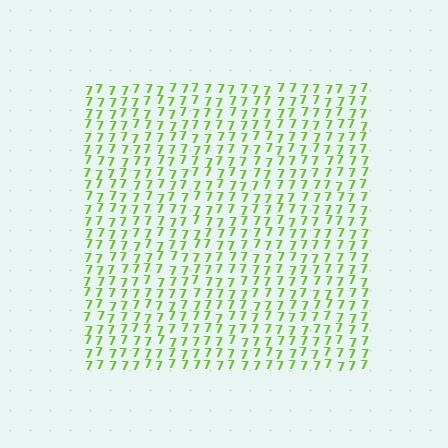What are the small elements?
The small elements are digit 7's.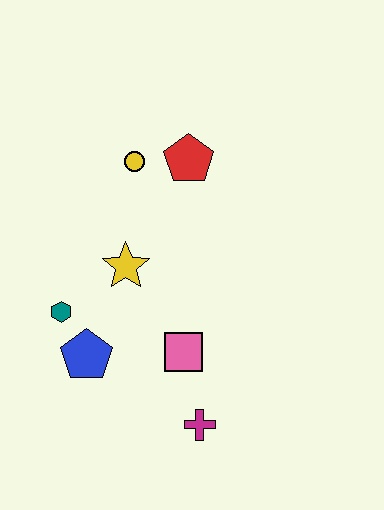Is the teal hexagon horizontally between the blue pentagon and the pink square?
No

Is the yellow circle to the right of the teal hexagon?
Yes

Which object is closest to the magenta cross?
The pink square is closest to the magenta cross.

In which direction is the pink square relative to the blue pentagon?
The pink square is to the right of the blue pentagon.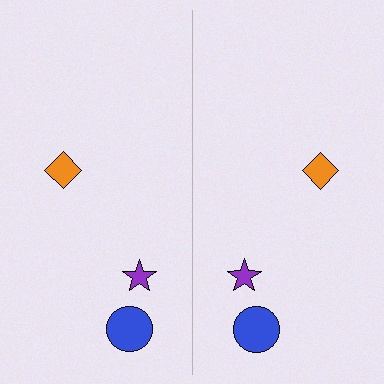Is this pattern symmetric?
Yes, this pattern has bilateral (reflection) symmetry.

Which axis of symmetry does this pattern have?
The pattern has a vertical axis of symmetry running through the center of the image.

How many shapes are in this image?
There are 6 shapes in this image.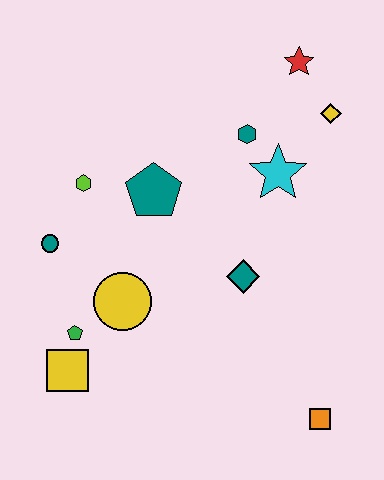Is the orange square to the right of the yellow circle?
Yes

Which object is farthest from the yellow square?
The red star is farthest from the yellow square.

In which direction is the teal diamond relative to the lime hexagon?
The teal diamond is to the right of the lime hexagon.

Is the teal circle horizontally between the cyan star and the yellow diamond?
No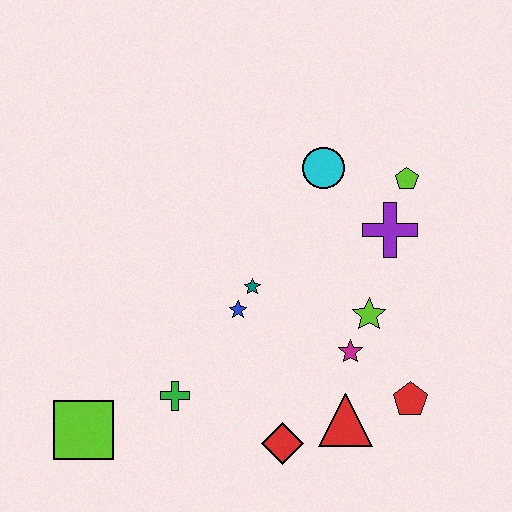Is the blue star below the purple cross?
Yes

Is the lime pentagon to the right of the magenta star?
Yes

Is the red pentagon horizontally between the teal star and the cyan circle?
No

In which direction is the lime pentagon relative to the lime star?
The lime pentagon is above the lime star.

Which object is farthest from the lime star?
The lime square is farthest from the lime star.